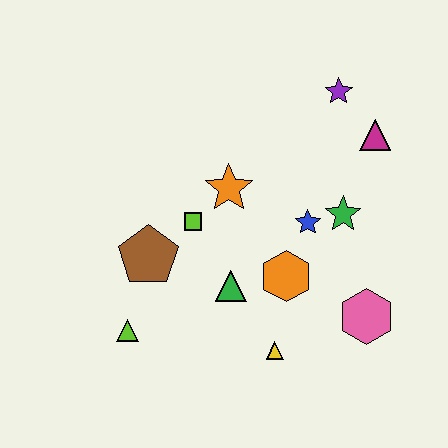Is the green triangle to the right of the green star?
No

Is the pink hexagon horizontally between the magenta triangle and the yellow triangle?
Yes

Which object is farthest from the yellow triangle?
The purple star is farthest from the yellow triangle.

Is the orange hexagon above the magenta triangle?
No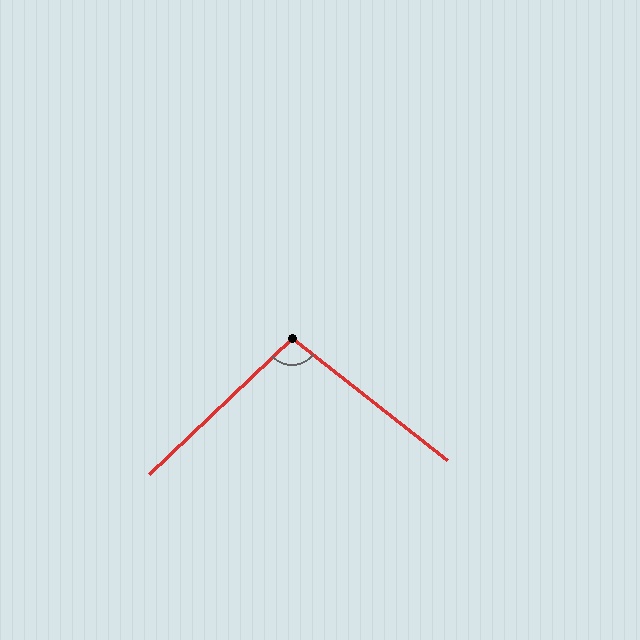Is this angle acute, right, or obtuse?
It is obtuse.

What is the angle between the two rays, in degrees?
Approximately 98 degrees.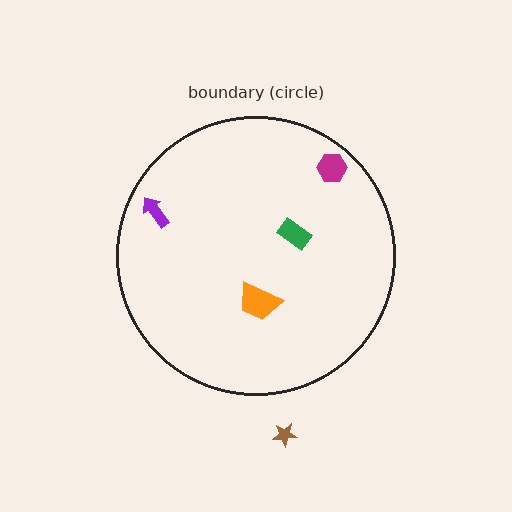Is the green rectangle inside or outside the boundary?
Inside.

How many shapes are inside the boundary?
4 inside, 1 outside.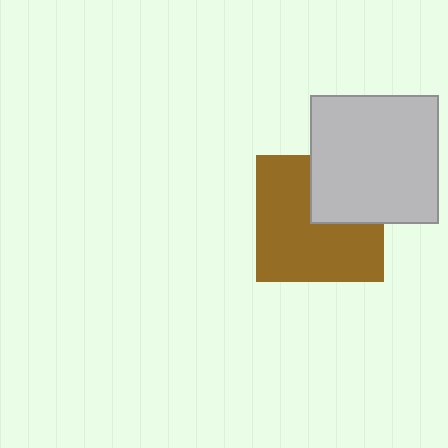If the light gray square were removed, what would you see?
You would see the complete brown square.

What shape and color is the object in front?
The object in front is a light gray square.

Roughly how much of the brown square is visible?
Most of it is visible (roughly 69%).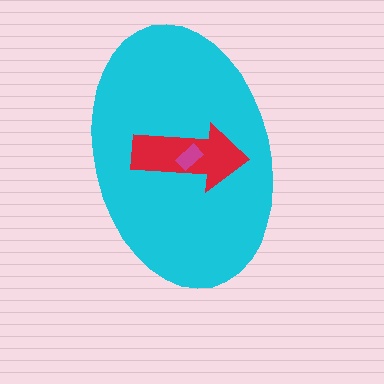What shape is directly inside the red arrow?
The magenta rectangle.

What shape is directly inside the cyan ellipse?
The red arrow.